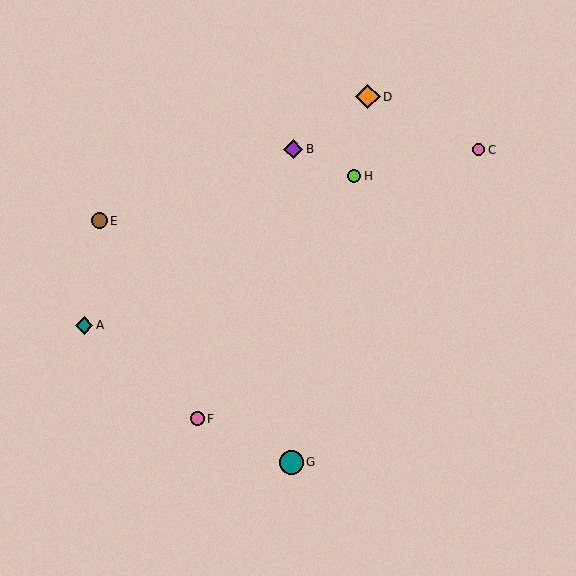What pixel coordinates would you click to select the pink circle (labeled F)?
Click at (197, 419) to select the pink circle F.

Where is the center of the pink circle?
The center of the pink circle is at (197, 419).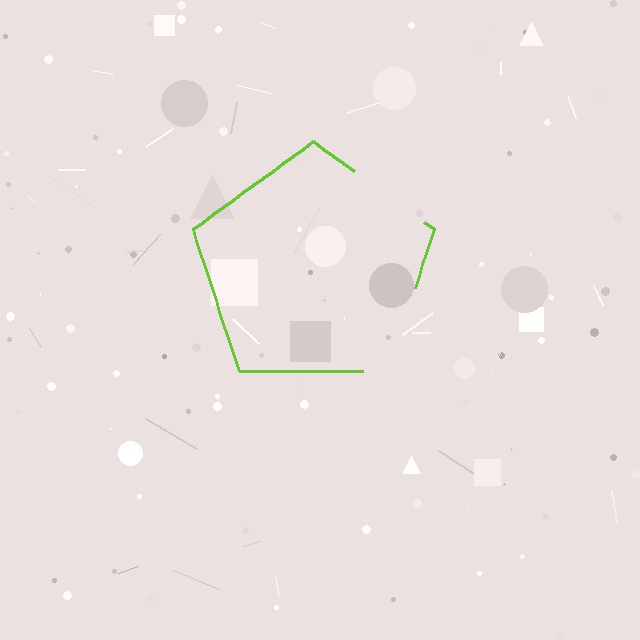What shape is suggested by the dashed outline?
The dashed outline suggests a pentagon.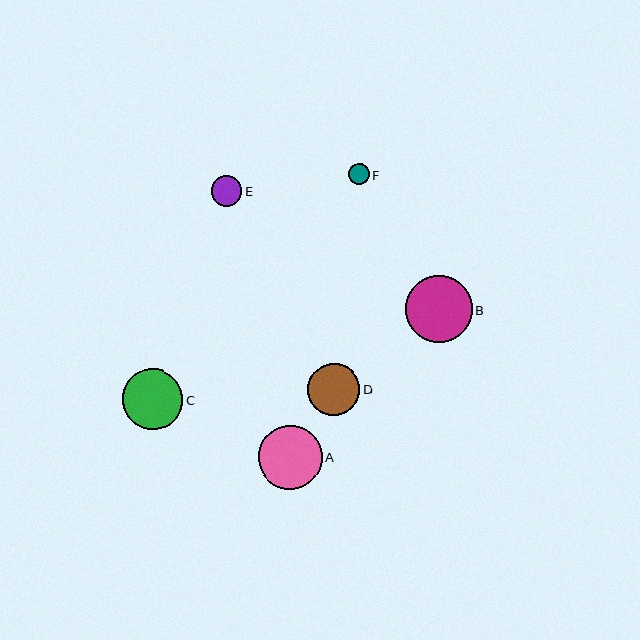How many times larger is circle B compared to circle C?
Circle B is approximately 1.1 times the size of circle C.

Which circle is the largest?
Circle B is the largest with a size of approximately 66 pixels.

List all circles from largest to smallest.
From largest to smallest: B, A, C, D, E, F.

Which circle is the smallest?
Circle F is the smallest with a size of approximately 21 pixels.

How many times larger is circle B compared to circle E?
Circle B is approximately 2.2 times the size of circle E.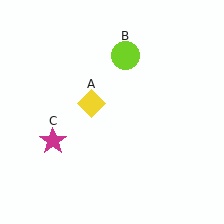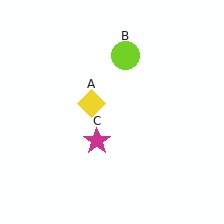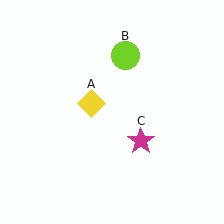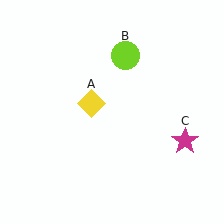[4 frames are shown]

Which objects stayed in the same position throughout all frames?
Yellow diamond (object A) and lime circle (object B) remained stationary.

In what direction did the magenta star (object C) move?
The magenta star (object C) moved right.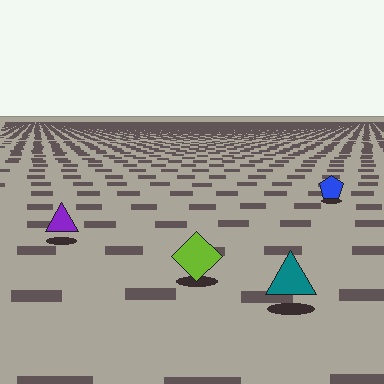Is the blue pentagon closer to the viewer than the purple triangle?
No. The purple triangle is closer — you can tell from the texture gradient: the ground texture is coarser near it.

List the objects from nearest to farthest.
From nearest to farthest: the teal triangle, the lime diamond, the purple triangle, the blue pentagon.